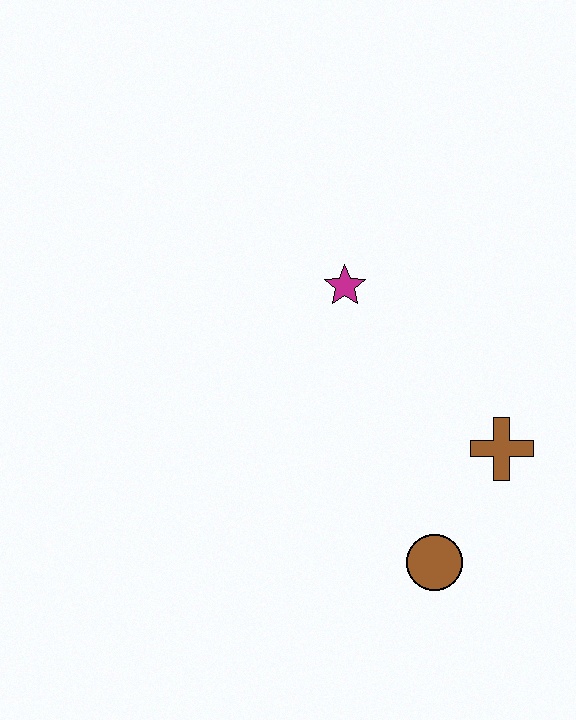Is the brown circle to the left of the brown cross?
Yes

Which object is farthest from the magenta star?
The brown circle is farthest from the magenta star.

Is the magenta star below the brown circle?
No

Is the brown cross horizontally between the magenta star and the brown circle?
No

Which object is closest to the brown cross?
The brown circle is closest to the brown cross.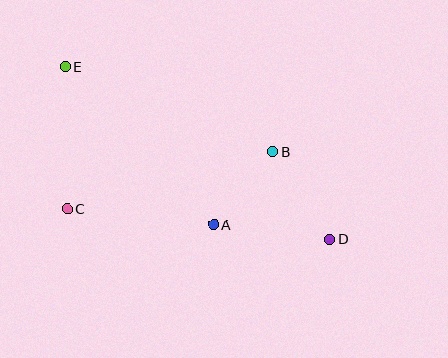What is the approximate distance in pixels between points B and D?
The distance between B and D is approximately 105 pixels.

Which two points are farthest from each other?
Points D and E are farthest from each other.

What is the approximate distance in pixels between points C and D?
The distance between C and D is approximately 264 pixels.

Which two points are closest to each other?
Points A and B are closest to each other.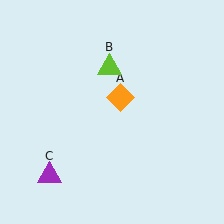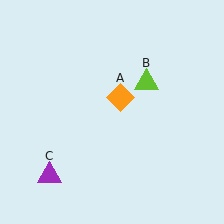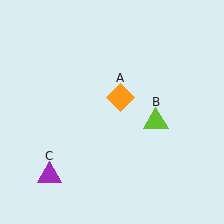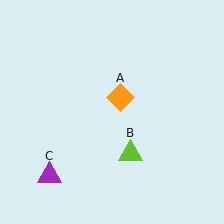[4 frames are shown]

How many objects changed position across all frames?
1 object changed position: lime triangle (object B).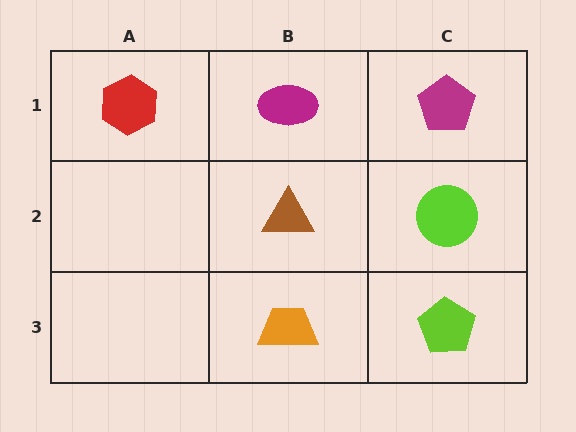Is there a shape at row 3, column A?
No, that cell is empty.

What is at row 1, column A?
A red hexagon.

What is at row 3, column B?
An orange trapezoid.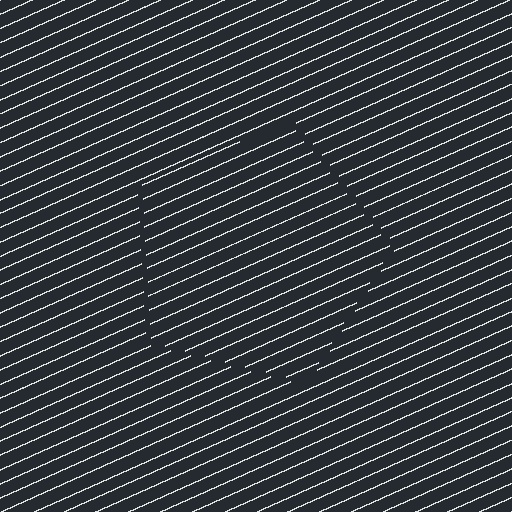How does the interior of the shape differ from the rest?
The interior of the shape contains the same grating, shifted by half a period — the contour is defined by the phase discontinuity where line-ends from the inner and outer gratings abut.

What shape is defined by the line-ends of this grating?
An illusory pentagon. The interior of the shape contains the same grating, shifted by half a period — the contour is defined by the phase discontinuity where line-ends from the inner and outer gratings abut.